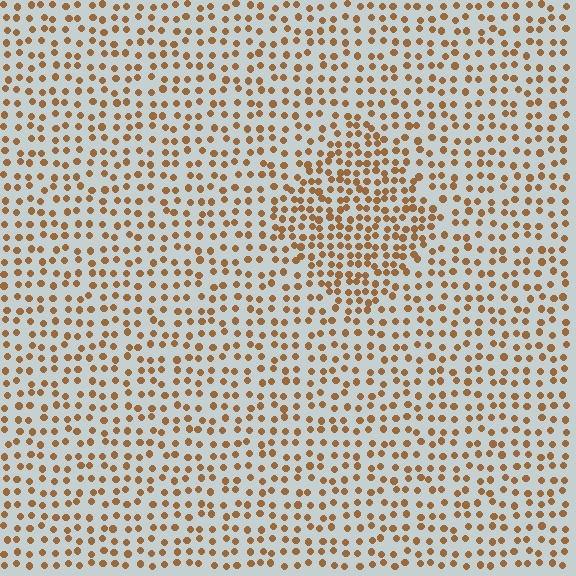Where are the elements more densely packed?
The elements are more densely packed inside the diamond boundary.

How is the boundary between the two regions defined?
The boundary is defined by a change in element density (approximately 1.7x ratio). All elements are the same color, size, and shape.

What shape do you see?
I see a diamond.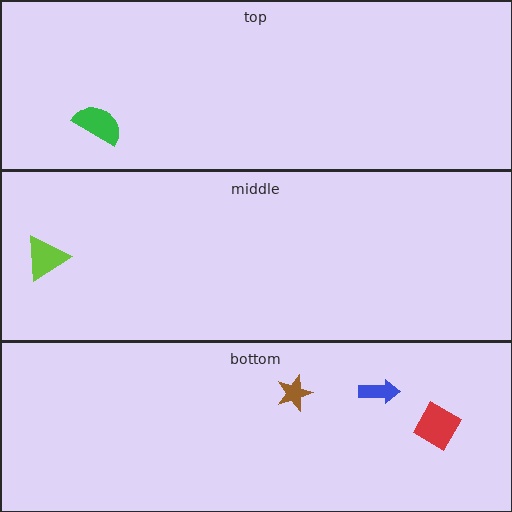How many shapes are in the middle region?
1.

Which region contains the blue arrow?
The bottom region.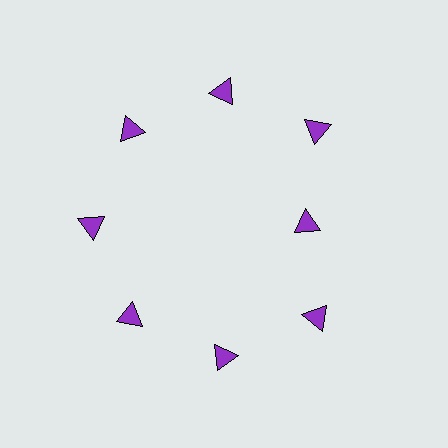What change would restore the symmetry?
The symmetry would be restored by moving it outward, back onto the ring so that all 8 triangles sit at equal angles and equal distance from the center.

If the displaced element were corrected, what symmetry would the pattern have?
It would have 8-fold rotational symmetry — the pattern would map onto itself every 45 degrees.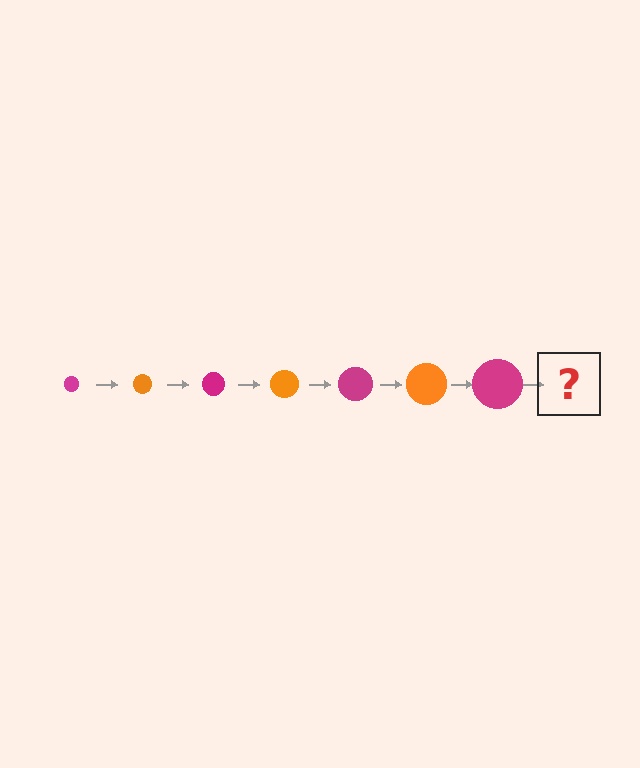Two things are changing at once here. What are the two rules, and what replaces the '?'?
The two rules are that the circle grows larger each step and the color cycles through magenta and orange. The '?' should be an orange circle, larger than the previous one.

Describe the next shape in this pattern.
It should be an orange circle, larger than the previous one.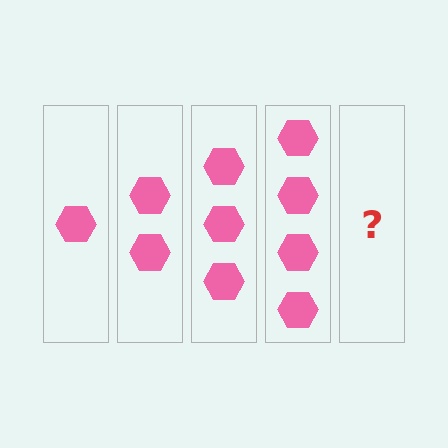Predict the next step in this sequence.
The next step is 5 hexagons.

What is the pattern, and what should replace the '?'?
The pattern is that each step adds one more hexagon. The '?' should be 5 hexagons.